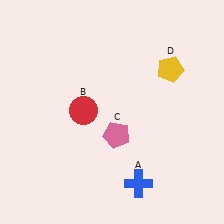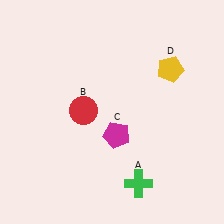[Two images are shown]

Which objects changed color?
A changed from blue to green. C changed from pink to magenta.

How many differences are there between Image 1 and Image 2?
There are 2 differences between the two images.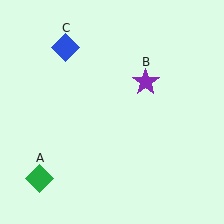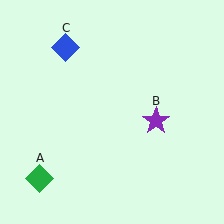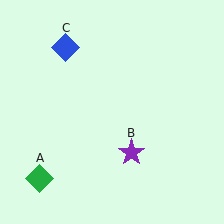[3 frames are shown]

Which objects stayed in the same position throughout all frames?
Green diamond (object A) and blue diamond (object C) remained stationary.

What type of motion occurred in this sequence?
The purple star (object B) rotated clockwise around the center of the scene.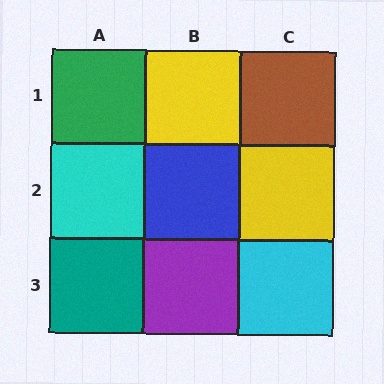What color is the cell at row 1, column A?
Green.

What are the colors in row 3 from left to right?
Teal, purple, cyan.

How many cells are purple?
1 cell is purple.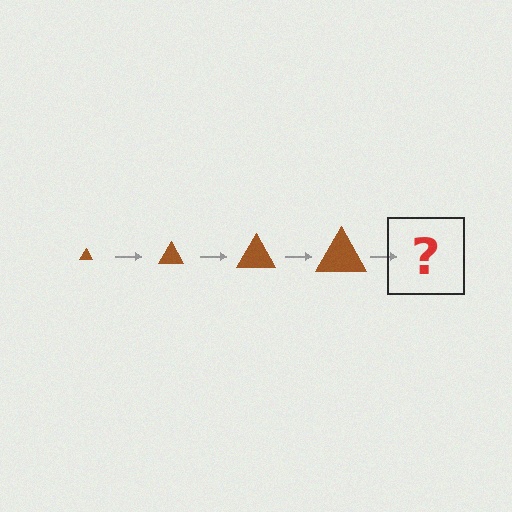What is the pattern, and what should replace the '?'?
The pattern is that the triangle gets progressively larger each step. The '?' should be a brown triangle, larger than the previous one.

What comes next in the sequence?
The next element should be a brown triangle, larger than the previous one.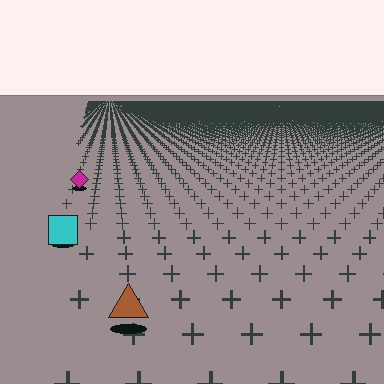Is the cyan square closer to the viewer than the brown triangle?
No. The brown triangle is closer — you can tell from the texture gradient: the ground texture is coarser near it.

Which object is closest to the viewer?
The brown triangle is closest. The texture marks near it are larger and more spread out.